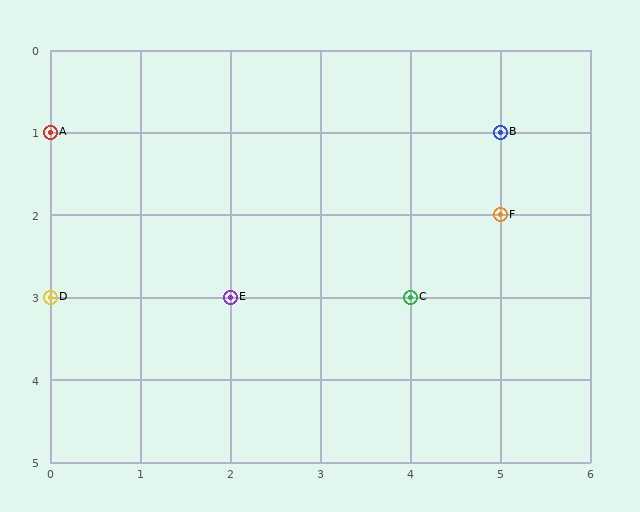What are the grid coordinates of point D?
Point D is at grid coordinates (0, 3).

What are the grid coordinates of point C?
Point C is at grid coordinates (4, 3).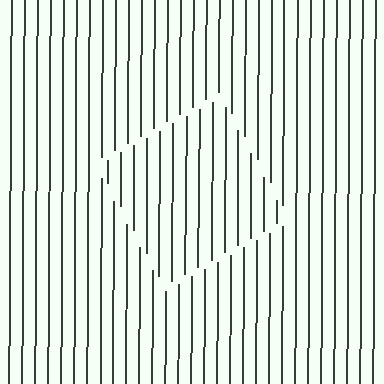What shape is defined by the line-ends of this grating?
An illusory square. The interior of the shape contains the same grating, shifted by half a period — the contour is defined by the phase discontinuity where line-ends from the inner and outer gratings abut.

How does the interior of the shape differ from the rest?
The interior of the shape contains the same grating, shifted by half a period — the contour is defined by the phase discontinuity where line-ends from the inner and outer gratings abut.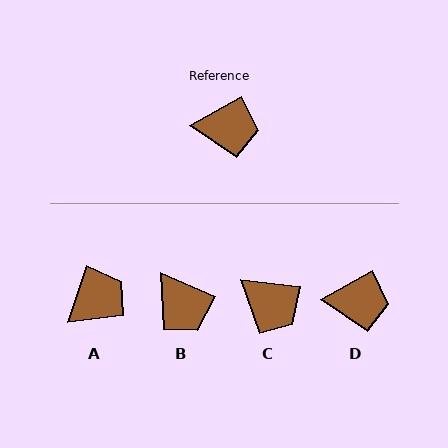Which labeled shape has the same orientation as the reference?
D.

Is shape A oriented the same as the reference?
No, it is off by about 42 degrees.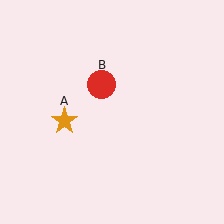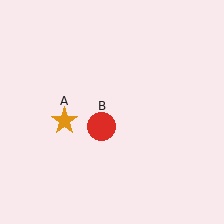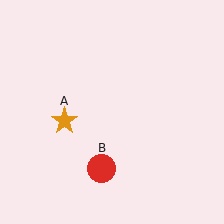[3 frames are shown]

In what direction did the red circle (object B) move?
The red circle (object B) moved down.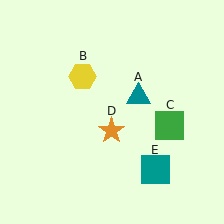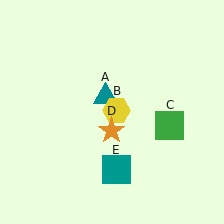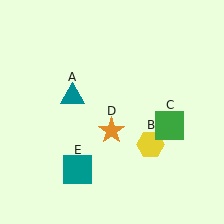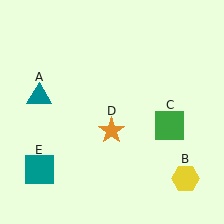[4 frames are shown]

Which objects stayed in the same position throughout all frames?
Green square (object C) and orange star (object D) remained stationary.